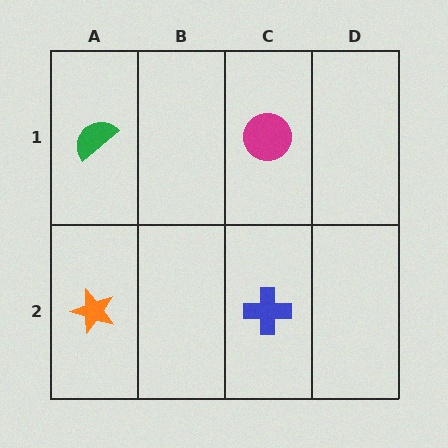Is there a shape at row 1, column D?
No, that cell is empty.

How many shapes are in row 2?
2 shapes.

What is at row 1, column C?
A magenta circle.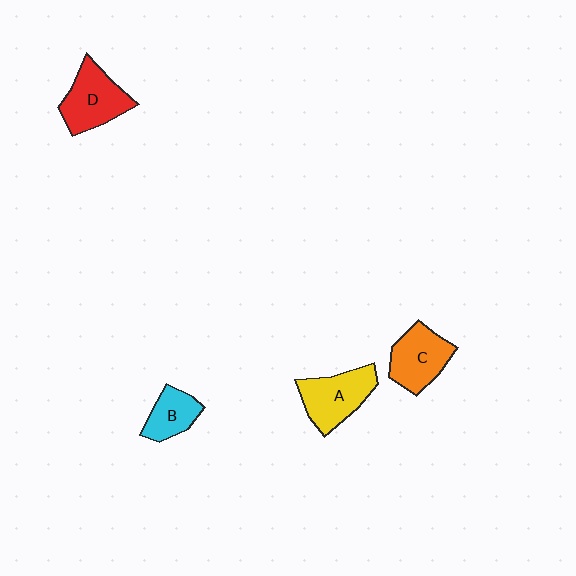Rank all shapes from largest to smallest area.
From largest to smallest: A (yellow), D (red), C (orange), B (cyan).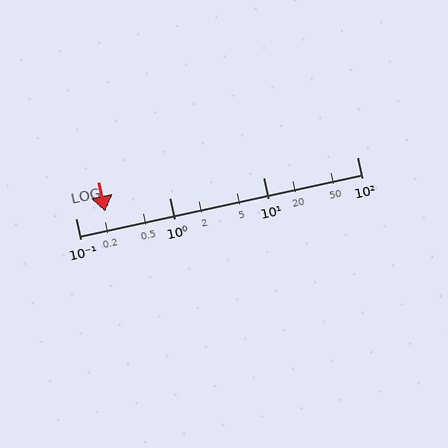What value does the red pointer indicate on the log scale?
The pointer indicates approximately 0.21.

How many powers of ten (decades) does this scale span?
The scale spans 3 decades, from 0.1 to 100.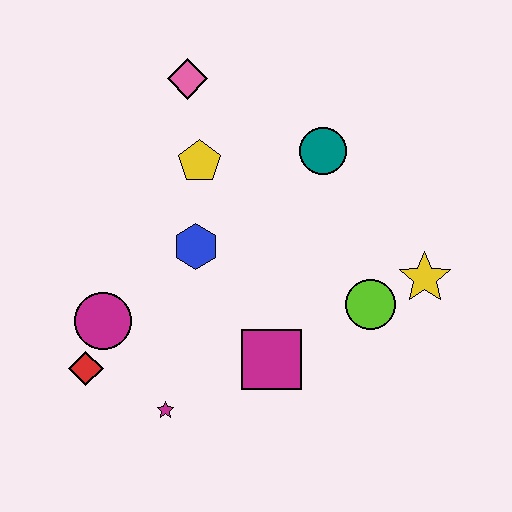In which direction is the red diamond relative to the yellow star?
The red diamond is to the left of the yellow star.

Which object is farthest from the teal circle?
The red diamond is farthest from the teal circle.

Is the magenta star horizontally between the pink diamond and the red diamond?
Yes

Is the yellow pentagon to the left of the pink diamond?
No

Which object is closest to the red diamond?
The magenta circle is closest to the red diamond.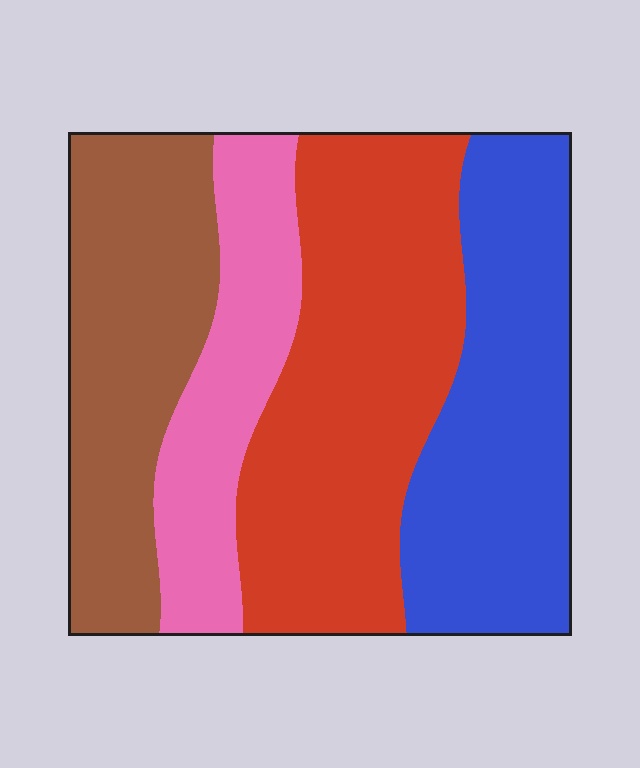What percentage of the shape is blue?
Blue takes up between a quarter and a half of the shape.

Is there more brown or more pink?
Brown.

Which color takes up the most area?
Red, at roughly 35%.